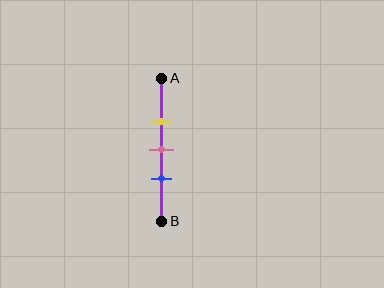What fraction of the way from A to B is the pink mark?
The pink mark is approximately 50% (0.5) of the way from A to B.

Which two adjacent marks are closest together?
The pink and blue marks are the closest adjacent pair.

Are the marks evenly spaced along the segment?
Yes, the marks are approximately evenly spaced.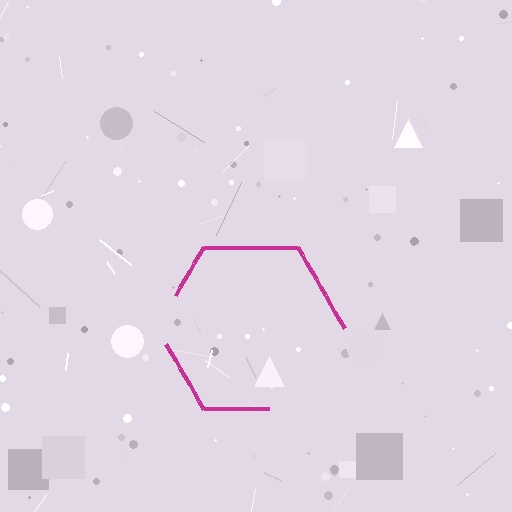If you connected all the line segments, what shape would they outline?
They would outline a hexagon.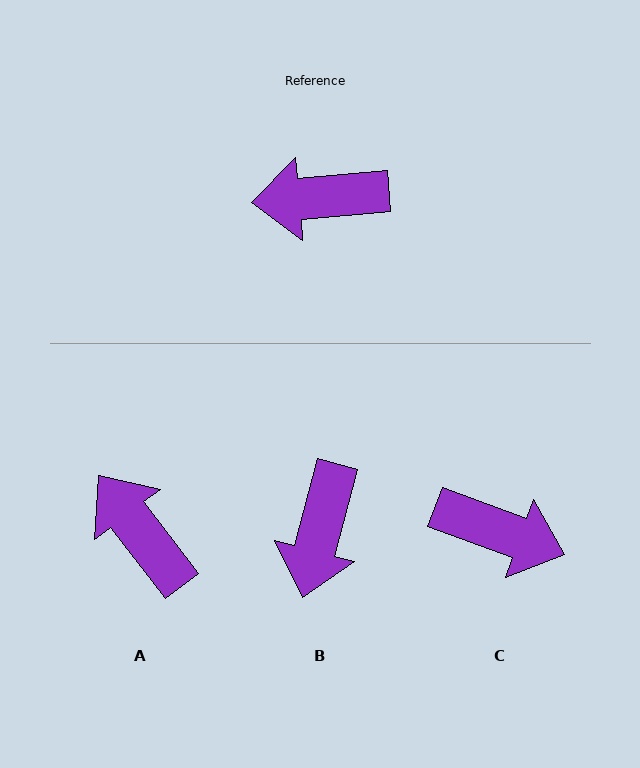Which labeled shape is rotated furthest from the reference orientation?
C, about 155 degrees away.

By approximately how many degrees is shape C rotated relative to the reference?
Approximately 155 degrees counter-clockwise.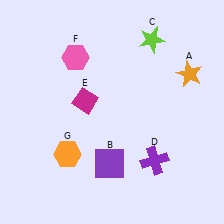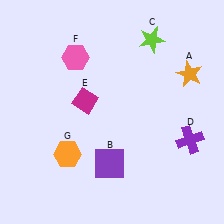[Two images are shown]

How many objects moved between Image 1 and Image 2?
1 object moved between the two images.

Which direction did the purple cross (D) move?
The purple cross (D) moved right.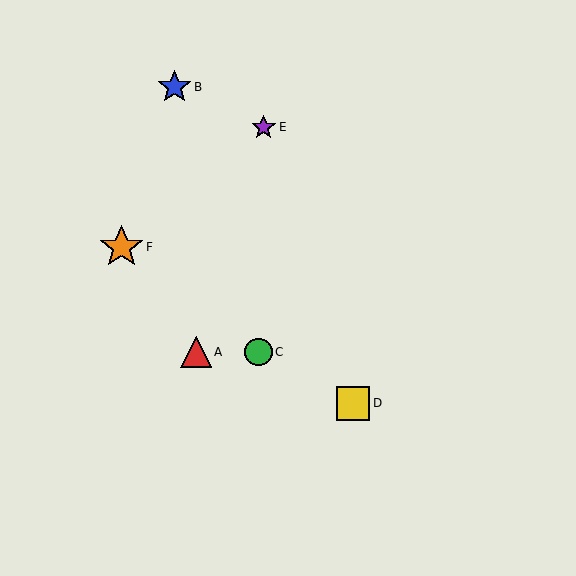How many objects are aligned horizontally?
2 objects (A, C) are aligned horizontally.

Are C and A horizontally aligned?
Yes, both are at y≈352.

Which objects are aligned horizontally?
Objects A, C are aligned horizontally.